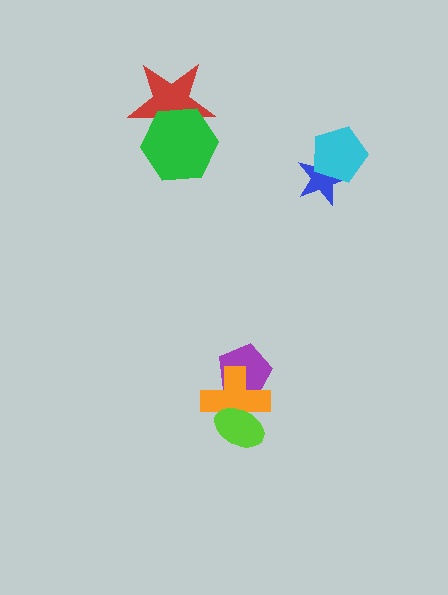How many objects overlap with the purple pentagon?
1 object overlaps with the purple pentagon.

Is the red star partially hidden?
Yes, it is partially covered by another shape.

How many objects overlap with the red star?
1 object overlaps with the red star.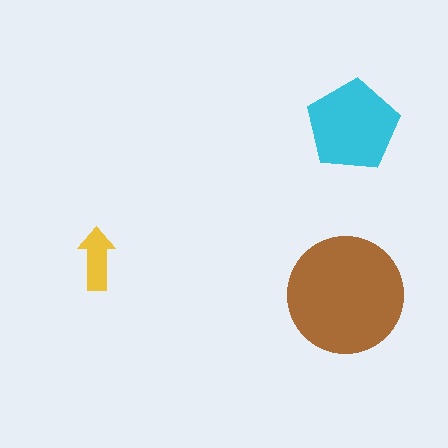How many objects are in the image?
There are 3 objects in the image.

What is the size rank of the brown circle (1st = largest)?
1st.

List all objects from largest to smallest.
The brown circle, the cyan pentagon, the yellow arrow.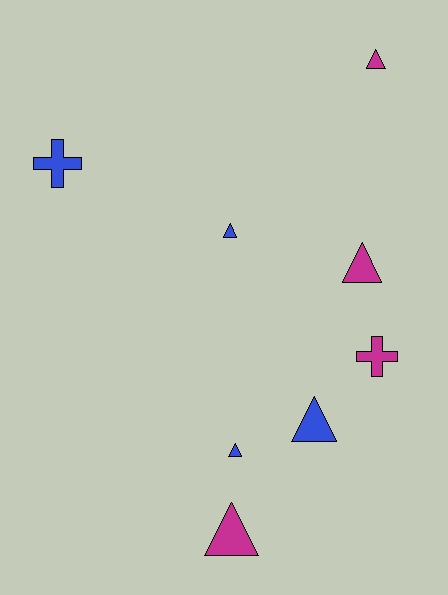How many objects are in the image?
There are 8 objects.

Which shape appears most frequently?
Triangle, with 6 objects.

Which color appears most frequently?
Magenta, with 4 objects.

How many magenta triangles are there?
There are 3 magenta triangles.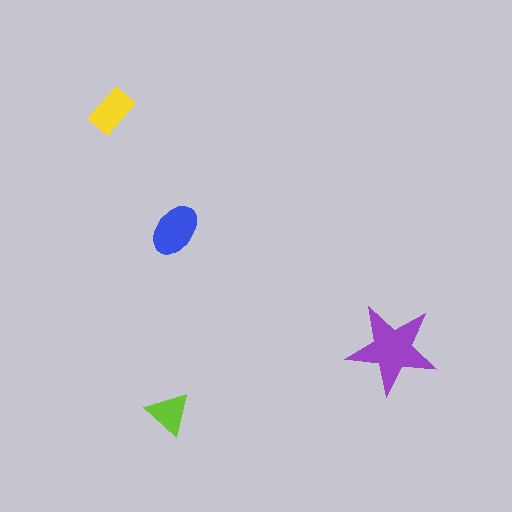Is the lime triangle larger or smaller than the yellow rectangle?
Smaller.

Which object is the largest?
The purple star.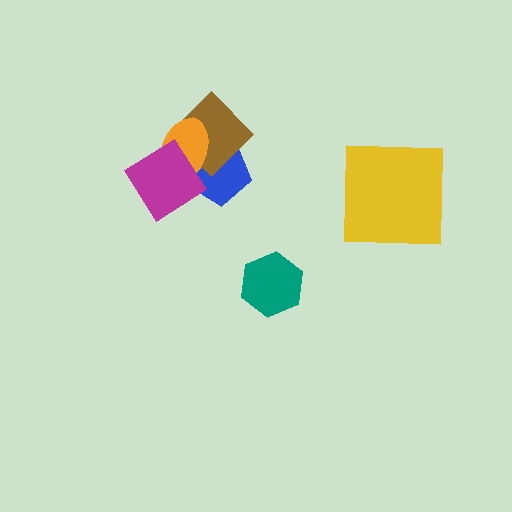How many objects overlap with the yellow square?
0 objects overlap with the yellow square.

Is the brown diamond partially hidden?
Yes, it is partially covered by another shape.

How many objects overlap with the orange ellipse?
3 objects overlap with the orange ellipse.